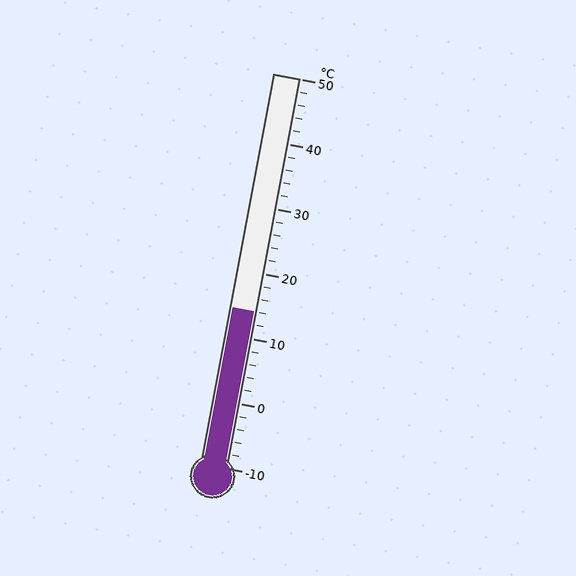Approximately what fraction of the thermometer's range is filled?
The thermometer is filled to approximately 40% of its range.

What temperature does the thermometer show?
The thermometer shows approximately 14°C.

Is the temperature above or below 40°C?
The temperature is below 40°C.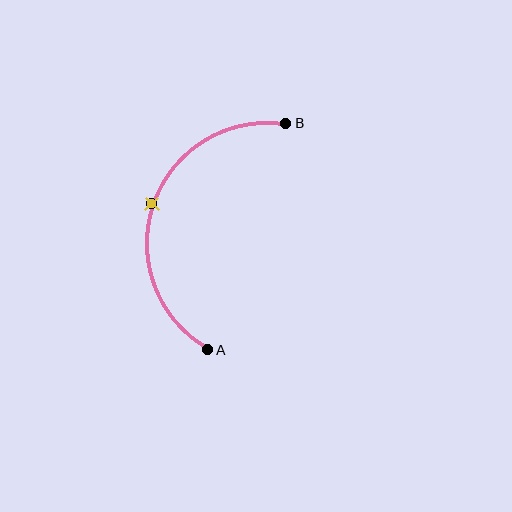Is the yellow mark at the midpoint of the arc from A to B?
Yes. The yellow mark lies on the arc at equal arc-length from both A and B — it is the arc midpoint.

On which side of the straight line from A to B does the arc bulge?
The arc bulges to the left of the straight line connecting A and B.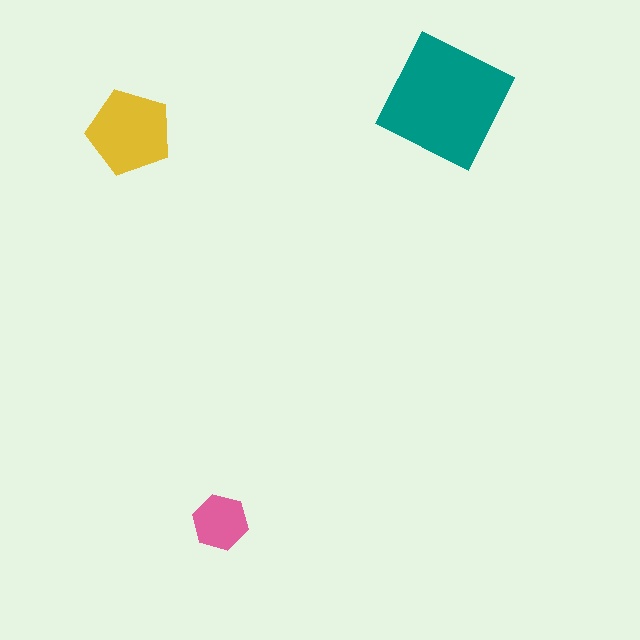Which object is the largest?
The teal square.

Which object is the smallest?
The pink hexagon.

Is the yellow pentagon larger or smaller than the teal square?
Smaller.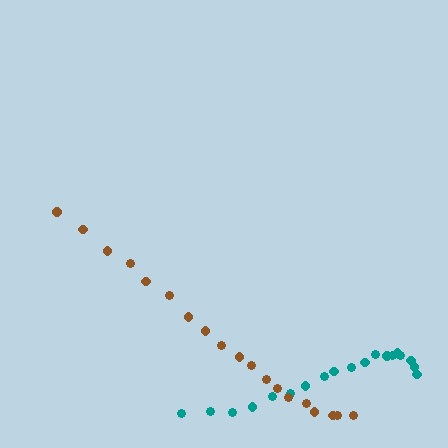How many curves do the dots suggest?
There are 2 distinct paths.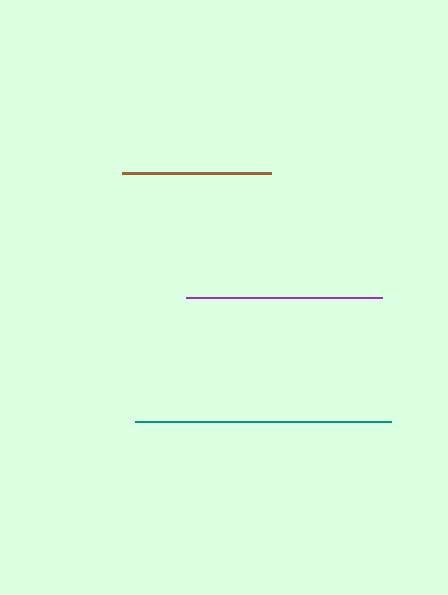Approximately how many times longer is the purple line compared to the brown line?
The purple line is approximately 1.3 times the length of the brown line.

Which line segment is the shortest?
The brown line is the shortest at approximately 149 pixels.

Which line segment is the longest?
The teal line is the longest at approximately 256 pixels.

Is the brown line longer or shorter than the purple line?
The purple line is longer than the brown line.